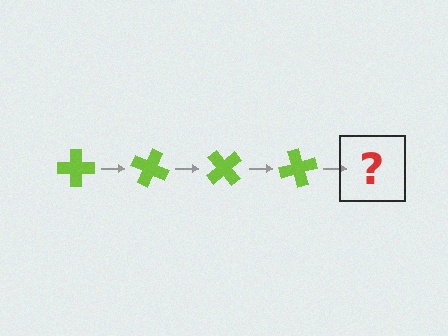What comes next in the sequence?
The next element should be a lime cross rotated 100 degrees.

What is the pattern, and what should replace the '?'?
The pattern is that the cross rotates 25 degrees each step. The '?' should be a lime cross rotated 100 degrees.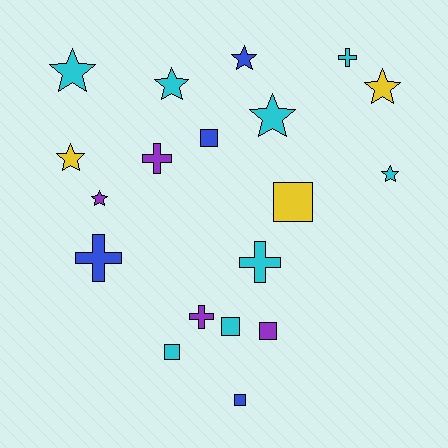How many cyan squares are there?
There are 2 cyan squares.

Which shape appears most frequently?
Star, with 8 objects.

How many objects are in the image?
There are 19 objects.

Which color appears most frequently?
Cyan, with 8 objects.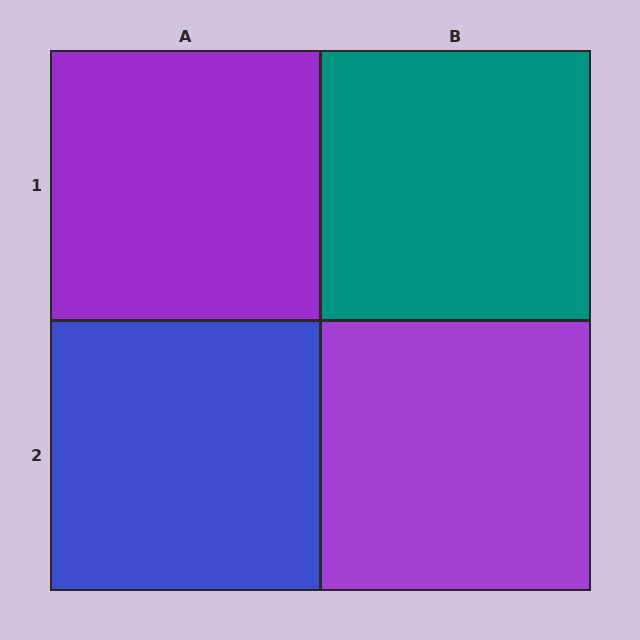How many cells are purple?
2 cells are purple.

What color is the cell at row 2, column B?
Purple.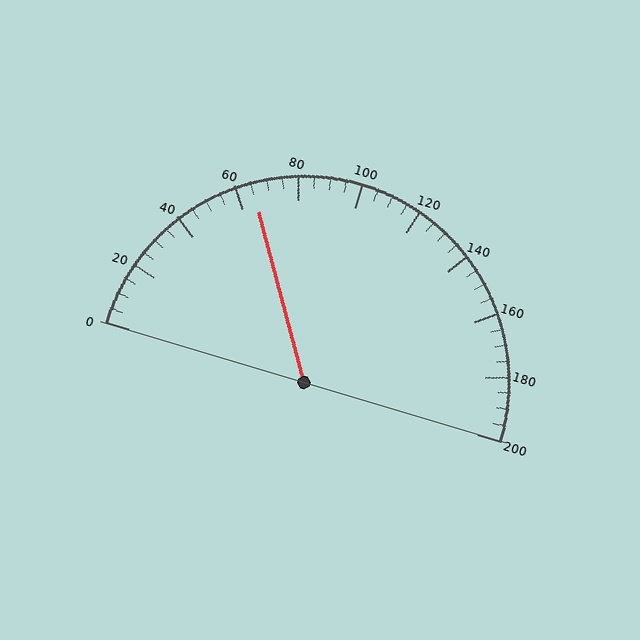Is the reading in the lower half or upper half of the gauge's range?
The reading is in the lower half of the range (0 to 200).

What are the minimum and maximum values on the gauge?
The gauge ranges from 0 to 200.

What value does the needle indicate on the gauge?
The needle indicates approximately 65.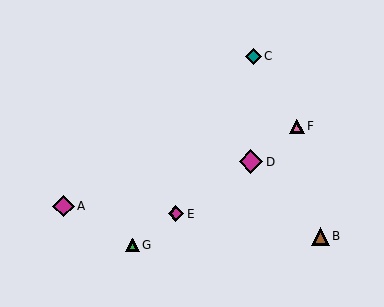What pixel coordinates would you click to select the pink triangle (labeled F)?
Click at (297, 126) to select the pink triangle F.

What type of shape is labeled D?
Shape D is a magenta diamond.